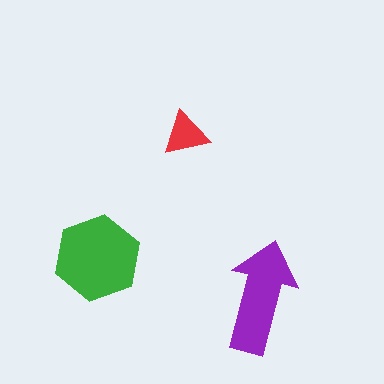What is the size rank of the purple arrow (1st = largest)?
2nd.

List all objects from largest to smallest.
The green hexagon, the purple arrow, the red triangle.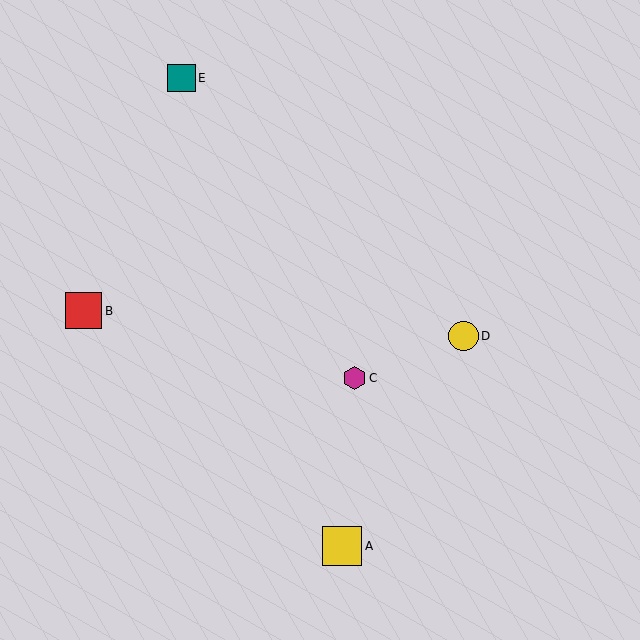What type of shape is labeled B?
Shape B is a red square.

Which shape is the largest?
The yellow square (labeled A) is the largest.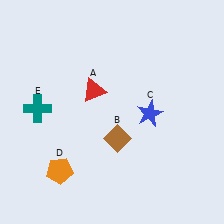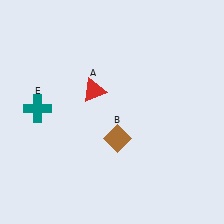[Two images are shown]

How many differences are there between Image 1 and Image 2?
There are 2 differences between the two images.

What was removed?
The blue star (C), the orange pentagon (D) were removed in Image 2.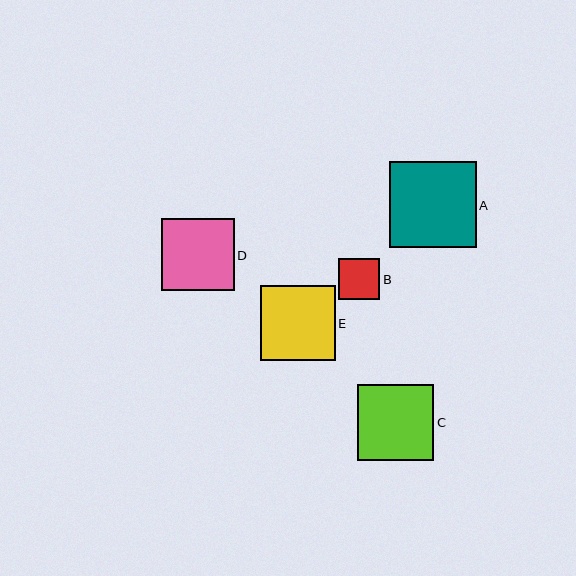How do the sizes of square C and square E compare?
Square C and square E are approximately the same size.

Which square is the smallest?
Square B is the smallest with a size of approximately 41 pixels.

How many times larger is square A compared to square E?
Square A is approximately 1.2 times the size of square E.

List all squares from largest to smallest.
From largest to smallest: A, C, E, D, B.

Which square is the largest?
Square A is the largest with a size of approximately 86 pixels.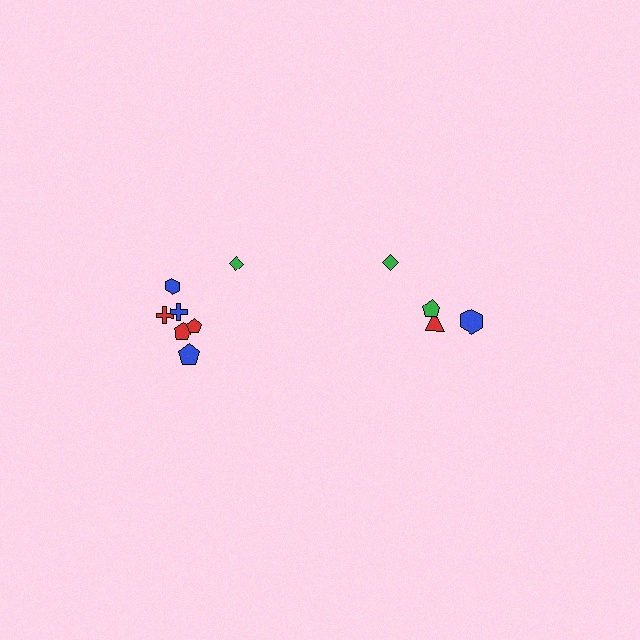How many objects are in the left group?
There are 7 objects.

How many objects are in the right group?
There are 4 objects.